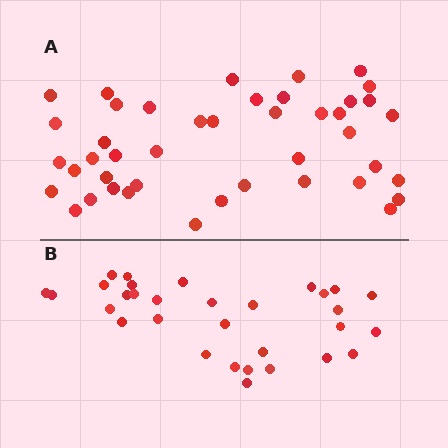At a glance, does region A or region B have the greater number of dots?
Region A (the top region) has more dots.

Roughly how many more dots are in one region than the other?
Region A has roughly 12 or so more dots than region B.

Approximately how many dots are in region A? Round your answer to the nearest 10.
About 40 dots. (The exact count is 43, which rounds to 40.)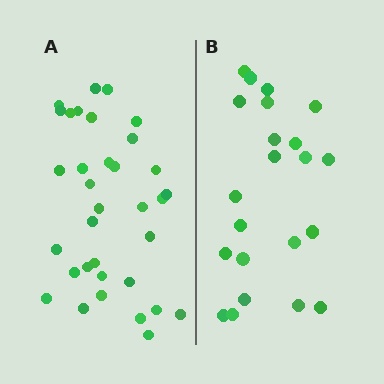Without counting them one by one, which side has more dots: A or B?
Region A (the left region) has more dots.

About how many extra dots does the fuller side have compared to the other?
Region A has roughly 12 or so more dots than region B.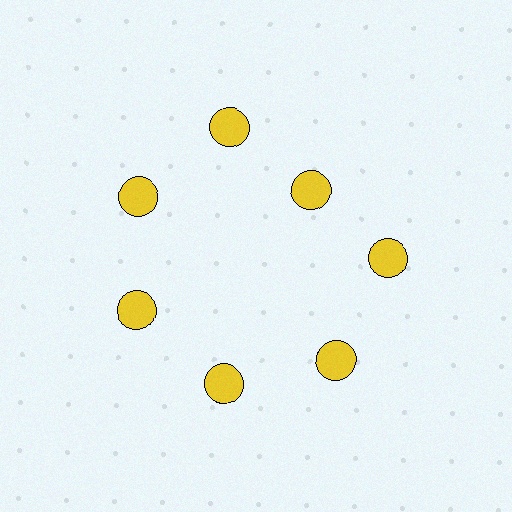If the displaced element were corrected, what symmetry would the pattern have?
It would have 7-fold rotational symmetry — the pattern would map onto itself every 51 degrees.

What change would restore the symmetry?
The symmetry would be restored by moving it outward, back onto the ring so that all 7 circles sit at equal angles and equal distance from the center.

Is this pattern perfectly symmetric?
No. The 7 yellow circles are arranged in a ring, but one element near the 1 o'clock position is pulled inward toward the center, breaking the 7-fold rotational symmetry.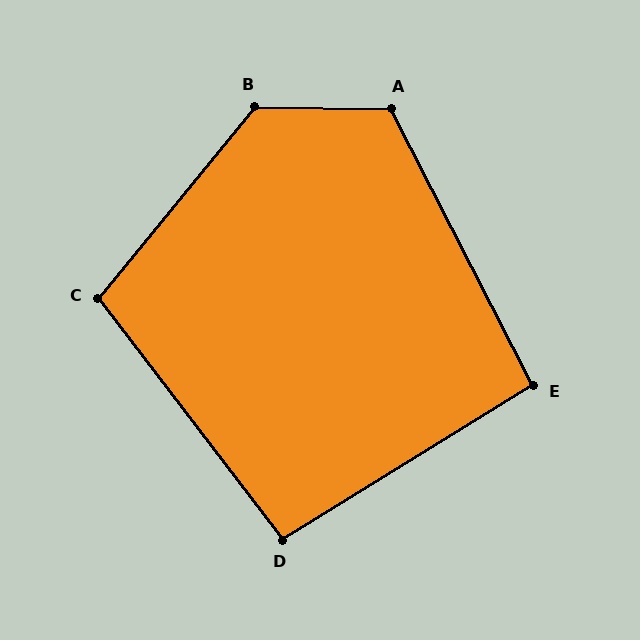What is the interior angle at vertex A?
Approximately 118 degrees (obtuse).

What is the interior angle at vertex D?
Approximately 96 degrees (obtuse).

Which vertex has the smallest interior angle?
E, at approximately 95 degrees.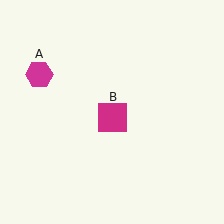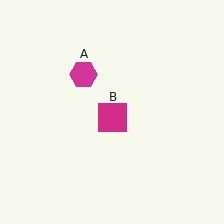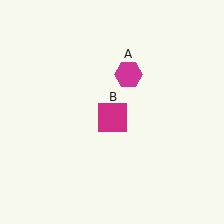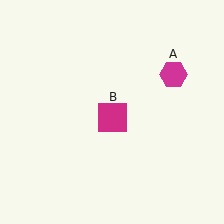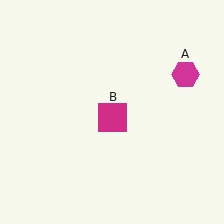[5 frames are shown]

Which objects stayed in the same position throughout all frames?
Magenta square (object B) remained stationary.